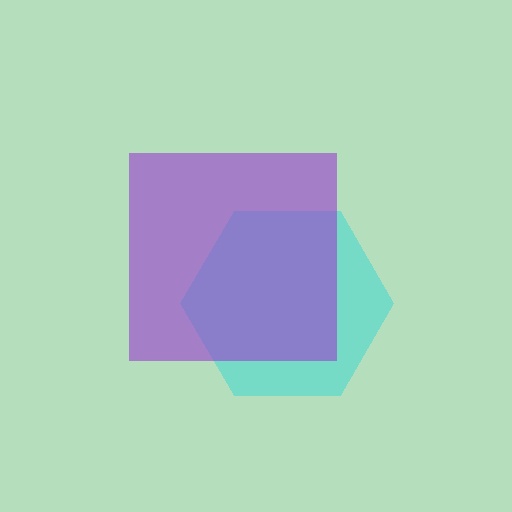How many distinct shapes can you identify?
There are 2 distinct shapes: a cyan hexagon, a purple square.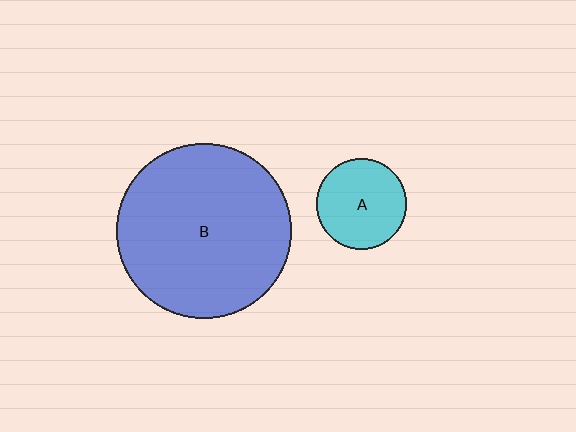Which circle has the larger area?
Circle B (blue).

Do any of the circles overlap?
No, none of the circles overlap.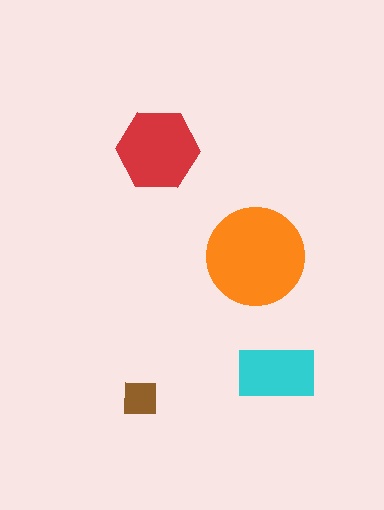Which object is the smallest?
The brown square.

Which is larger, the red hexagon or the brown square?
The red hexagon.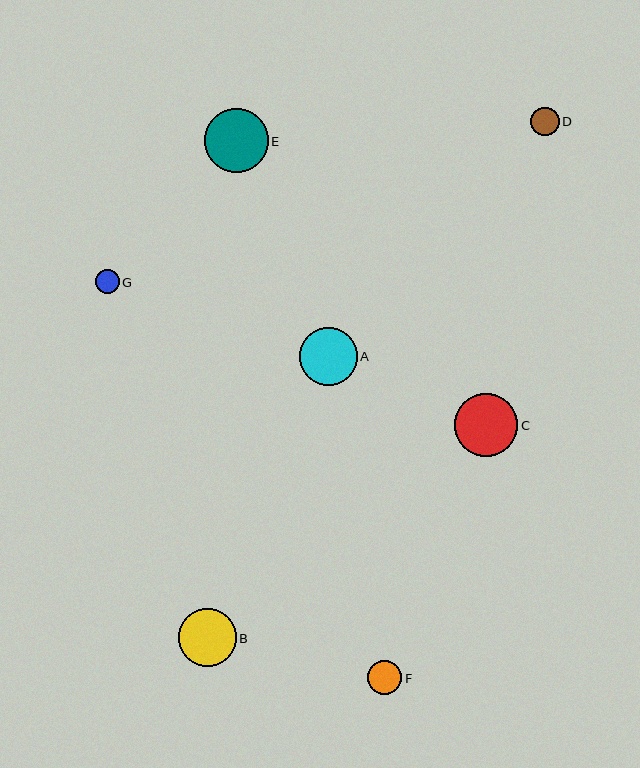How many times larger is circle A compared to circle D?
Circle A is approximately 2.0 times the size of circle D.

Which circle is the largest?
Circle C is the largest with a size of approximately 63 pixels.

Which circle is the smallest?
Circle G is the smallest with a size of approximately 24 pixels.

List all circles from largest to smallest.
From largest to smallest: C, E, B, A, F, D, G.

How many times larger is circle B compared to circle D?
Circle B is approximately 2.0 times the size of circle D.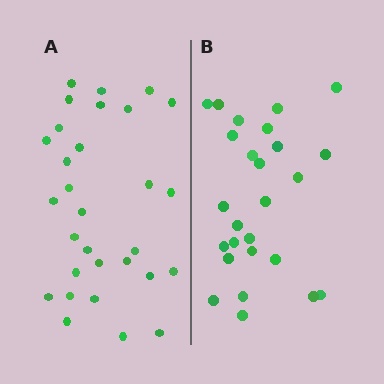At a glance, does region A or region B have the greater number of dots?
Region A (the left region) has more dots.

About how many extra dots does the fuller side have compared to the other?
Region A has about 4 more dots than region B.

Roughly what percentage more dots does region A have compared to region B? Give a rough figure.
About 15% more.